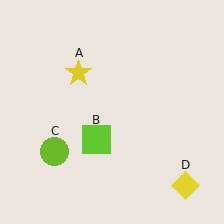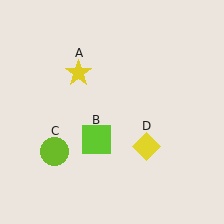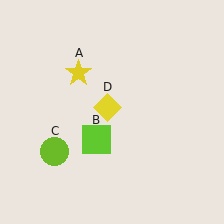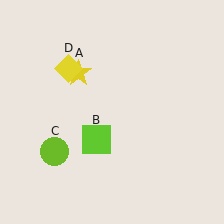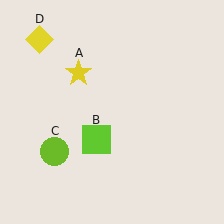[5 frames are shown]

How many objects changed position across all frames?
1 object changed position: yellow diamond (object D).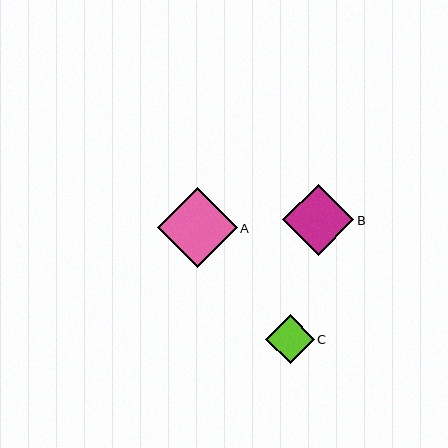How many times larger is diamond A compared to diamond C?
Diamond A is approximately 1.6 times the size of diamond C.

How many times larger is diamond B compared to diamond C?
Diamond B is approximately 1.5 times the size of diamond C.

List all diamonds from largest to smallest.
From largest to smallest: A, B, C.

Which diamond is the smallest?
Diamond C is the smallest with a size of approximately 48 pixels.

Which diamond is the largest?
Diamond A is the largest with a size of approximately 80 pixels.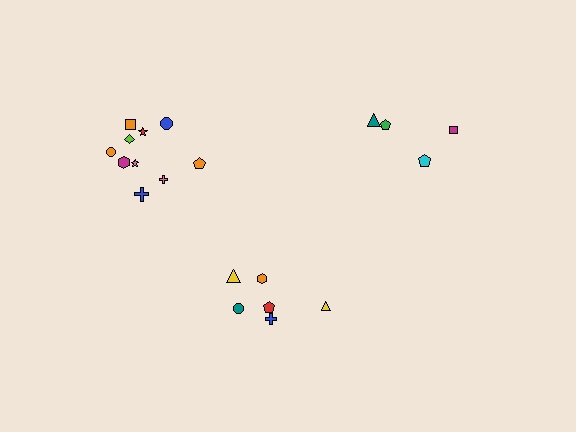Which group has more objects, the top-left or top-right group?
The top-left group.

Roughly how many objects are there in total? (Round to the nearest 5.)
Roughly 20 objects in total.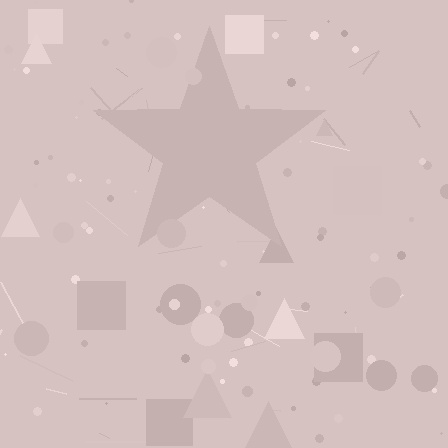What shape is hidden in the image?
A star is hidden in the image.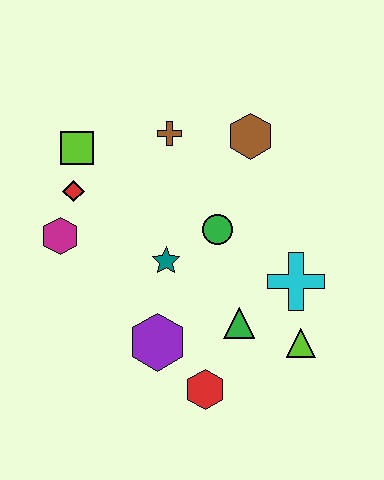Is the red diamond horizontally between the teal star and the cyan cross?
No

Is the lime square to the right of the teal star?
No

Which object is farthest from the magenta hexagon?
The lime triangle is farthest from the magenta hexagon.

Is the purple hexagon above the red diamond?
No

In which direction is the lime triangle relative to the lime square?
The lime triangle is to the right of the lime square.